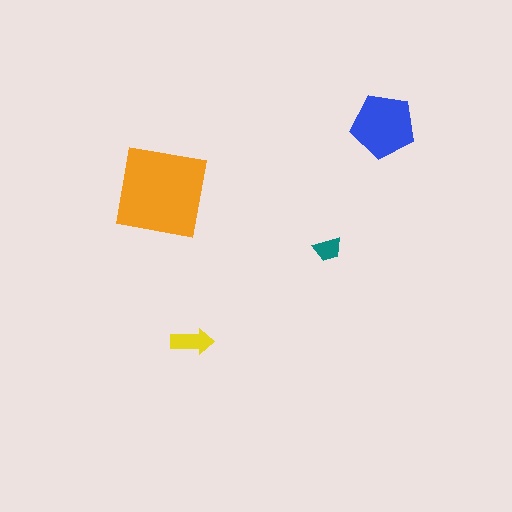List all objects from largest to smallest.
The orange square, the blue pentagon, the yellow arrow, the teal trapezoid.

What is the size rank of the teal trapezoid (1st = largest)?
4th.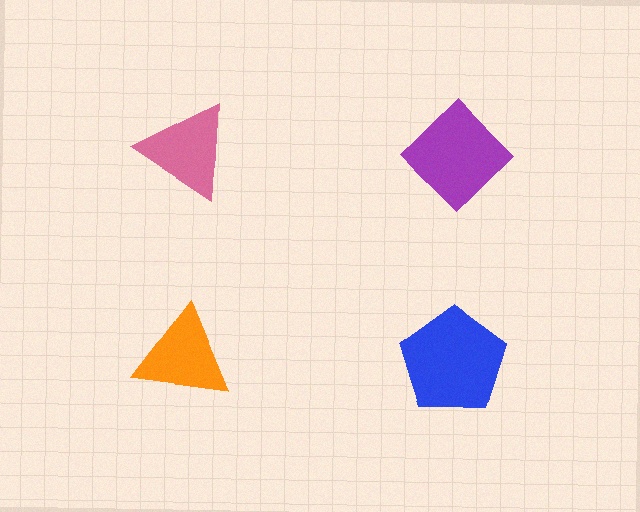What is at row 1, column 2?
A purple diamond.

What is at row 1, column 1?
A pink triangle.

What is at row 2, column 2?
A blue pentagon.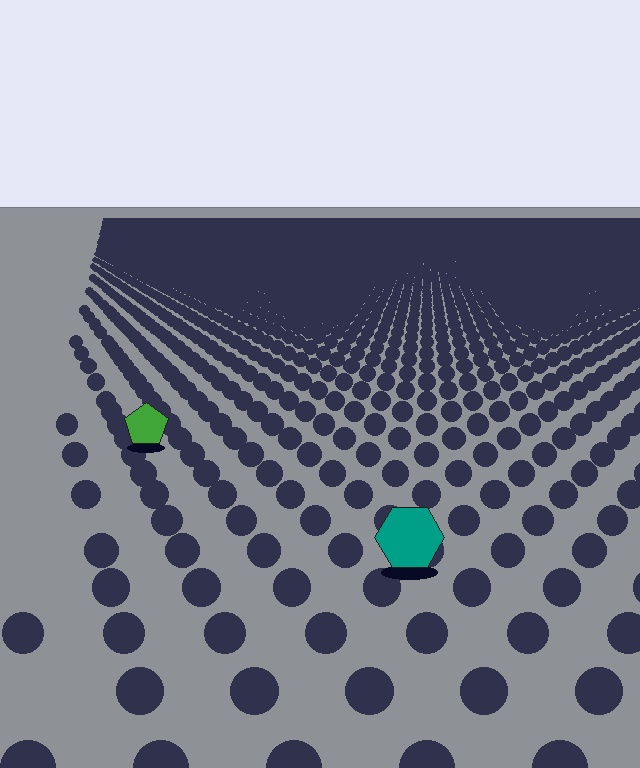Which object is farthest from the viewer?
The green pentagon is farthest from the viewer. It appears smaller and the ground texture around it is denser.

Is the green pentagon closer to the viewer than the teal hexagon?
No. The teal hexagon is closer — you can tell from the texture gradient: the ground texture is coarser near it.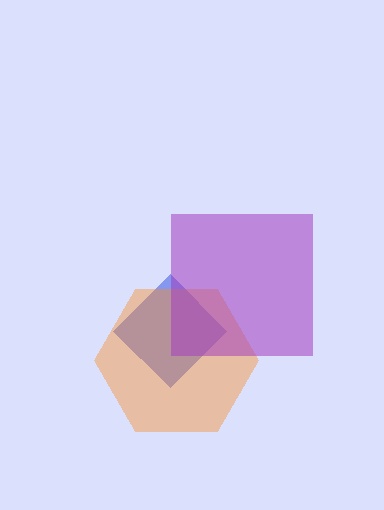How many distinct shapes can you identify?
There are 3 distinct shapes: a blue diamond, an orange hexagon, a purple square.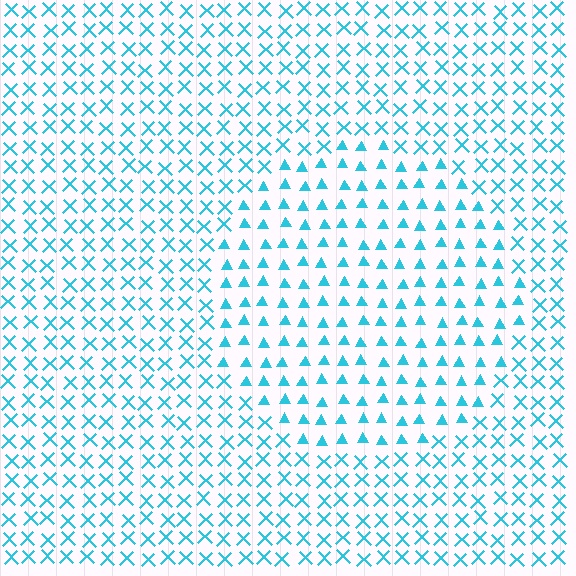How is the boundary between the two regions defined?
The boundary is defined by a change in element shape: triangles inside vs. X marks outside. All elements share the same color and spacing.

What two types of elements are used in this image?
The image uses triangles inside the circle region and X marks outside it.